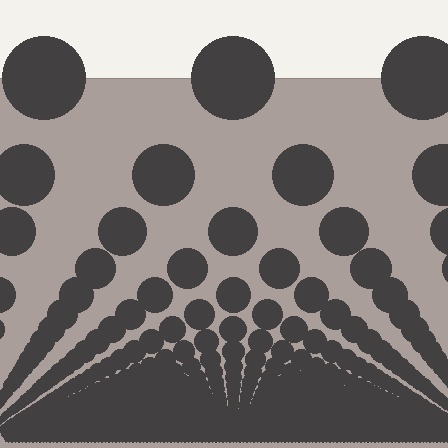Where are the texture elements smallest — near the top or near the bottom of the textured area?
Near the bottom.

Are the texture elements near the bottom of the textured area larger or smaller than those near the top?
Smaller. The gradient is inverted — elements near the bottom are smaller and denser.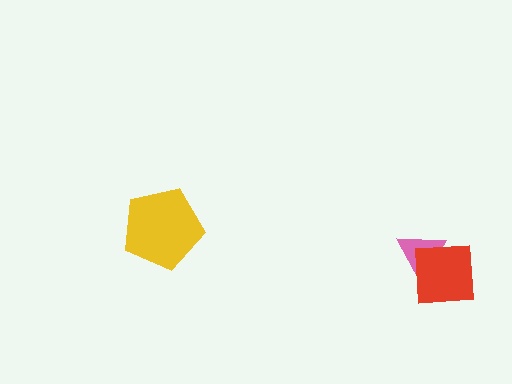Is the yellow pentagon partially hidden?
No, no other shape covers it.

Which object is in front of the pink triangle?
The red square is in front of the pink triangle.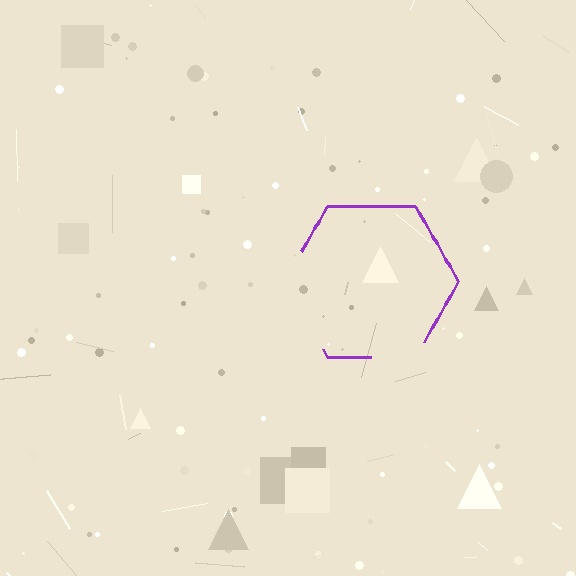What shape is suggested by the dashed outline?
The dashed outline suggests a hexagon.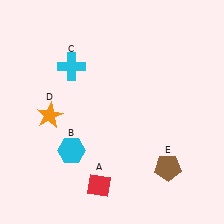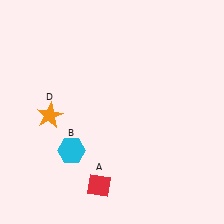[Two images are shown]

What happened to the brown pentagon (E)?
The brown pentagon (E) was removed in Image 2. It was in the bottom-right area of Image 1.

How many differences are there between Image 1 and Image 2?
There are 2 differences between the two images.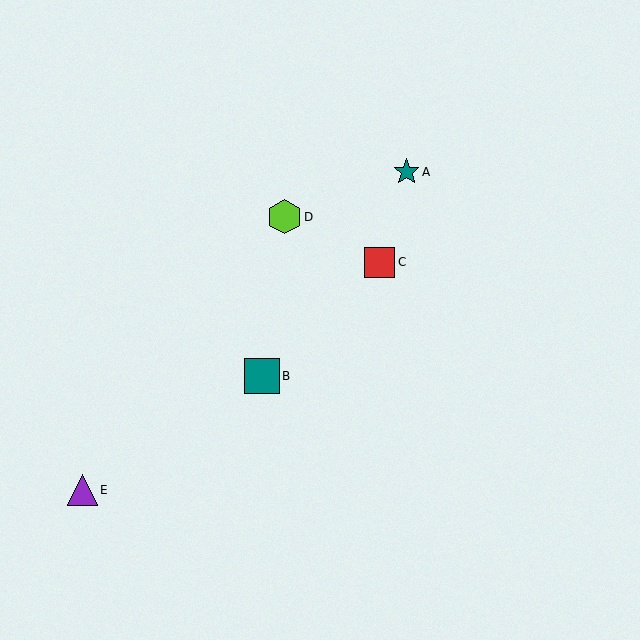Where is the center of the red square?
The center of the red square is at (380, 262).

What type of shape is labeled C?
Shape C is a red square.